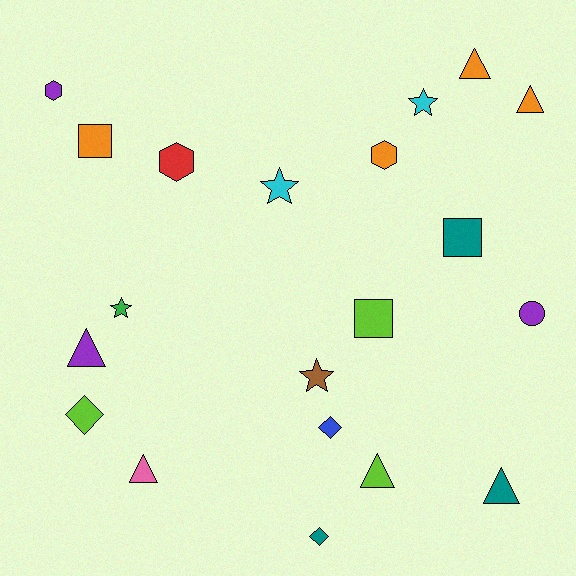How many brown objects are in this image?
There is 1 brown object.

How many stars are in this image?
There are 4 stars.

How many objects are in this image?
There are 20 objects.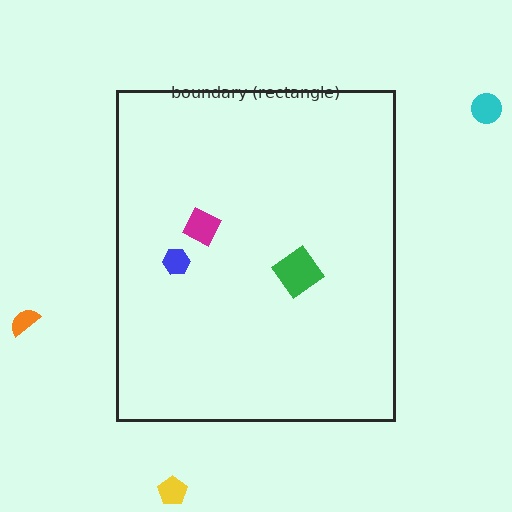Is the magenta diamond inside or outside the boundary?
Inside.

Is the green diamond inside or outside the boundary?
Inside.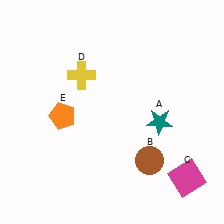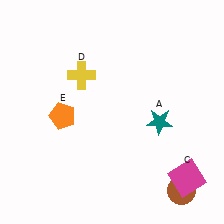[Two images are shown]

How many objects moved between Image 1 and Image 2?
1 object moved between the two images.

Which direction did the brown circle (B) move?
The brown circle (B) moved right.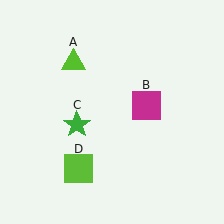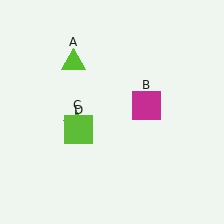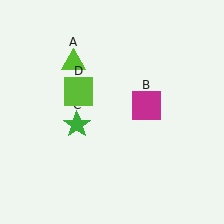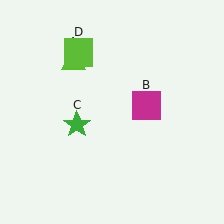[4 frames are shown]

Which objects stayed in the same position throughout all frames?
Lime triangle (object A) and magenta square (object B) and green star (object C) remained stationary.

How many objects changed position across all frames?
1 object changed position: lime square (object D).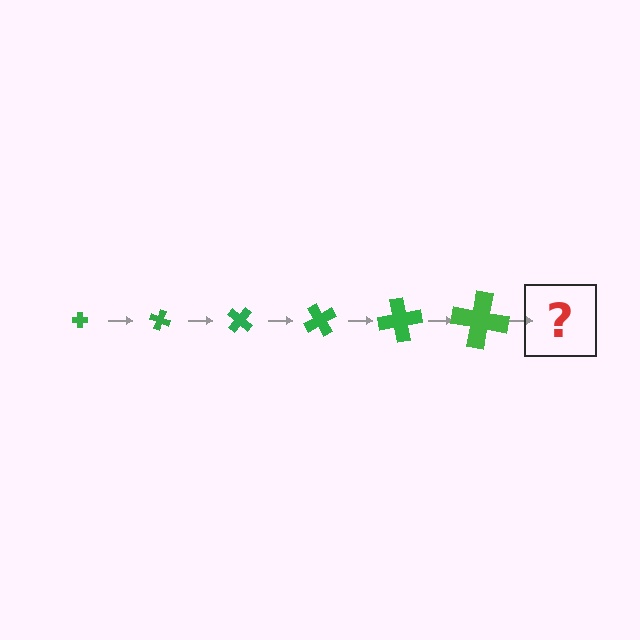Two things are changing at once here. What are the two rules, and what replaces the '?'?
The two rules are that the cross grows larger each step and it rotates 20 degrees each step. The '?' should be a cross, larger than the previous one and rotated 120 degrees from the start.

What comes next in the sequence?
The next element should be a cross, larger than the previous one and rotated 120 degrees from the start.